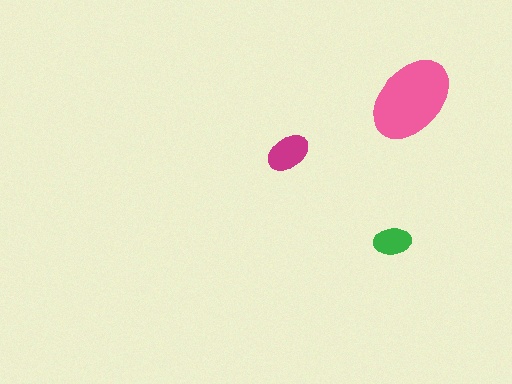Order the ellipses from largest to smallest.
the pink one, the magenta one, the green one.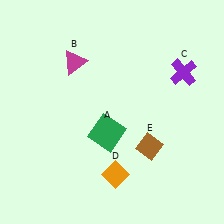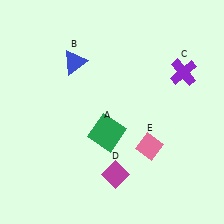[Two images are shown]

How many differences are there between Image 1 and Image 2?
There are 3 differences between the two images.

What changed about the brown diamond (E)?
In Image 1, E is brown. In Image 2, it changed to pink.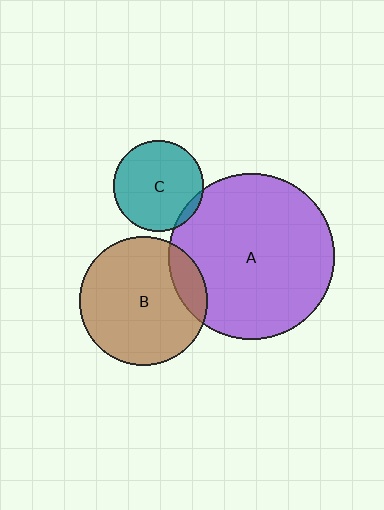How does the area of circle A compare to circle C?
Approximately 3.3 times.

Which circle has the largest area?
Circle A (purple).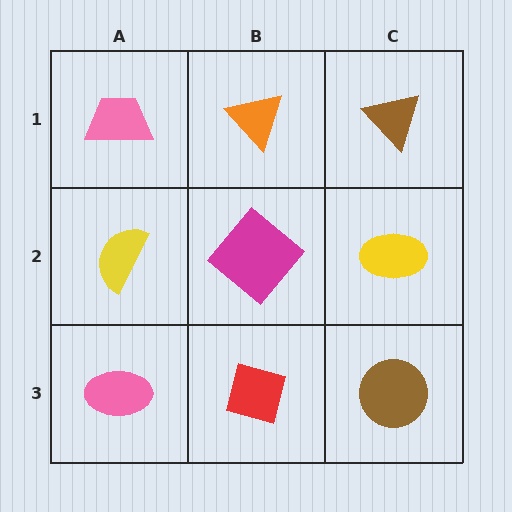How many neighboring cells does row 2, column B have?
4.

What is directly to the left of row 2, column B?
A yellow semicircle.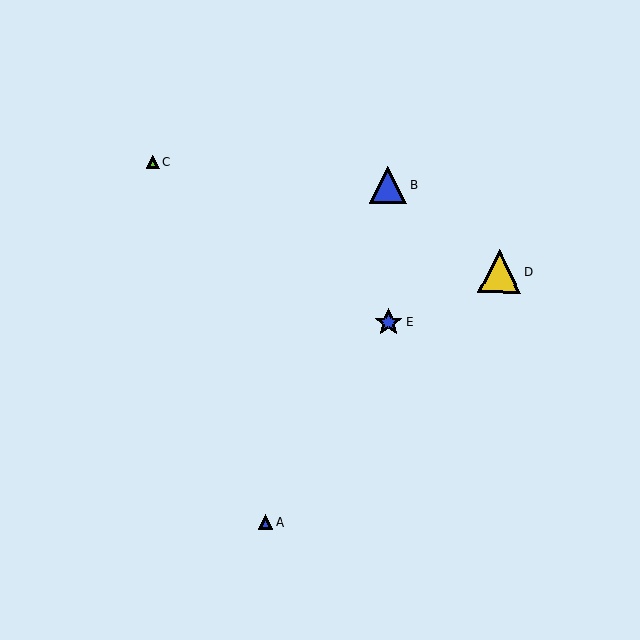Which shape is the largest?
The yellow triangle (labeled D) is the largest.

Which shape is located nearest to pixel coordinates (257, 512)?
The blue triangle (labeled A) at (266, 522) is nearest to that location.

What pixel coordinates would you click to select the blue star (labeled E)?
Click at (388, 322) to select the blue star E.